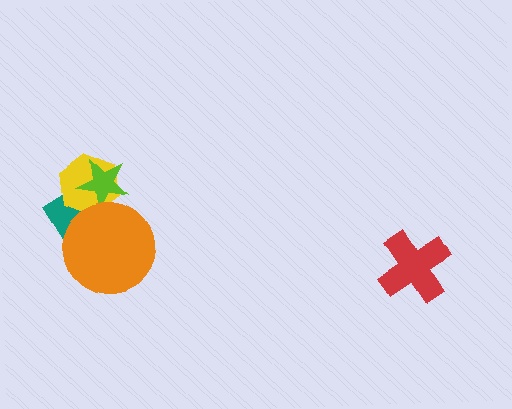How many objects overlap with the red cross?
0 objects overlap with the red cross.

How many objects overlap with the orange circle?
3 objects overlap with the orange circle.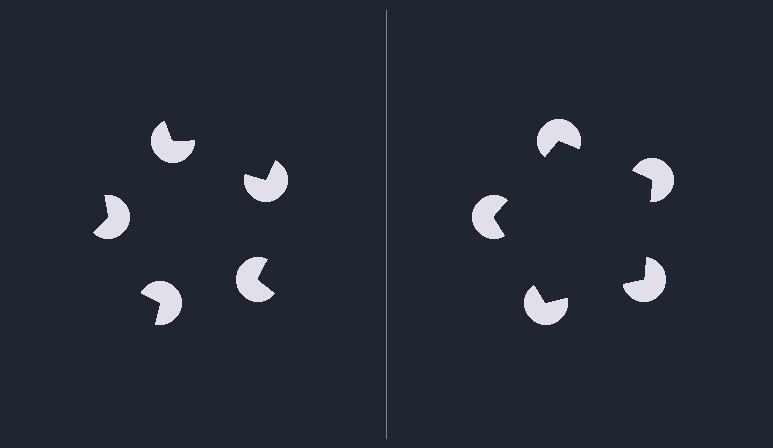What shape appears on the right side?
An illusory pentagon.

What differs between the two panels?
The pac-man discs are positioned identically on both sides; only the wedge orientations differ. On the right they align to a pentagon; on the left they are misaligned.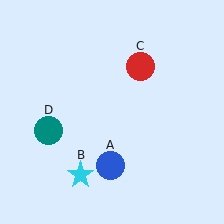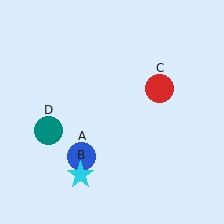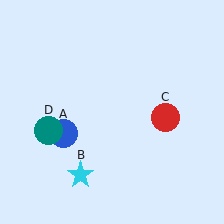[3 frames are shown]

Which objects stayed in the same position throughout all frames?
Cyan star (object B) and teal circle (object D) remained stationary.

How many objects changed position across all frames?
2 objects changed position: blue circle (object A), red circle (object C).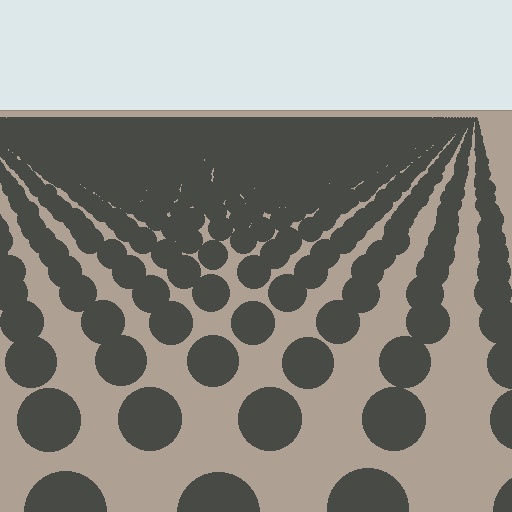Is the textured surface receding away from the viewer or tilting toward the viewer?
The surface is receding away from the viewer. Texture elements get smaller and denser toward the top.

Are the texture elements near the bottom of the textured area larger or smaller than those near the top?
Larger. Near the bottom, elements are closer to the viewer and appear at a bigger on-screen size.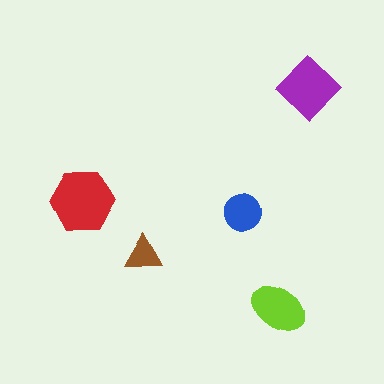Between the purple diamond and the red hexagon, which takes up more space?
The red hexagon.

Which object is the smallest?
The brown triangle.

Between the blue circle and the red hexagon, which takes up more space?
The red hexagon.